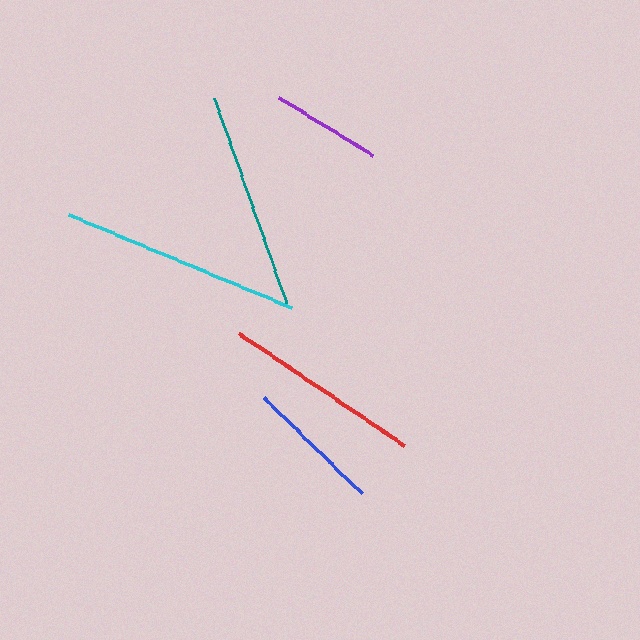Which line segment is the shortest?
The purple line is the shortest at approximately 110 pixels.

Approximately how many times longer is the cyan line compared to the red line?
The cyan line is approximately 1.2 times the length of the red line.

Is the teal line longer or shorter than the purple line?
The teal line is longer than the purple line.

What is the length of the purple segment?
The purple segment is approximately 110 pixels long.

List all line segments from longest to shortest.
From longest to shortest: cyan, teal, red, blue, purple.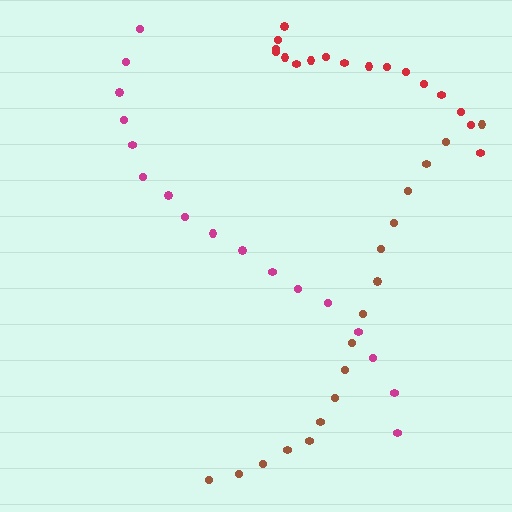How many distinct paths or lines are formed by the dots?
There are 3 distinct paths.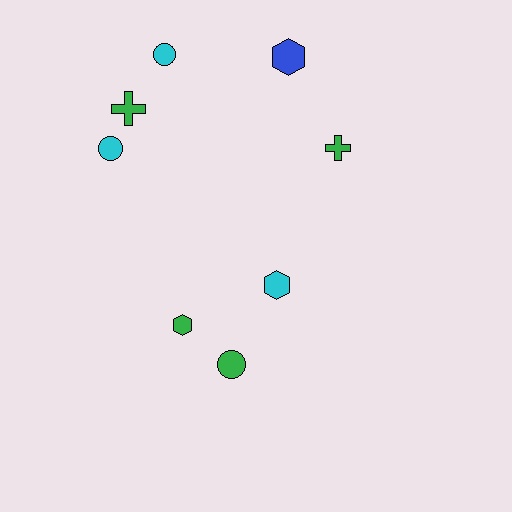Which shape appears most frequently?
Circle, with 3 objects.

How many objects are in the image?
There are 8 objects.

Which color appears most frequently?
Green, with 4 objects.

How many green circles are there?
There is 1 green circle.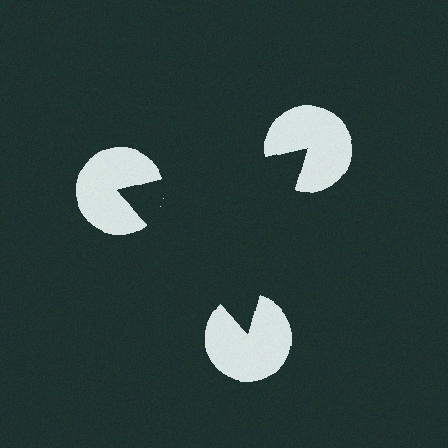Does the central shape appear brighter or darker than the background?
It typically appears slightly darker than the background, even though no actual brightness change is drawn.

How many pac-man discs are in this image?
There are 3 — one at each vertex of the illusory triangle.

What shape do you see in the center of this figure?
An illusory triangle — its edges are inferred from the aligned wedge cuts in the pac-man discs, not physically drawn.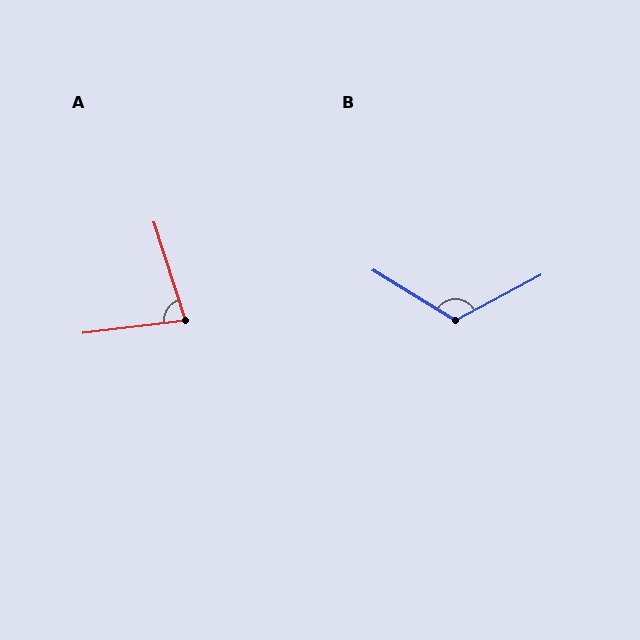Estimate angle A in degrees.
Approximately 79 degrees.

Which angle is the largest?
B, at approximately 121 degrees.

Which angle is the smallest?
A, at approximately 79 degrees.